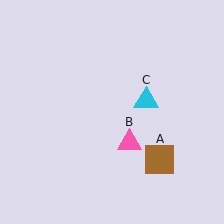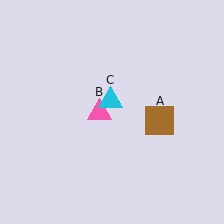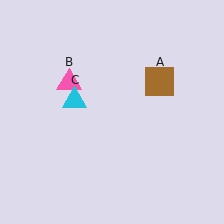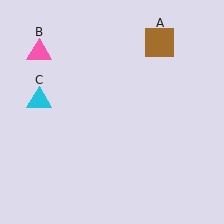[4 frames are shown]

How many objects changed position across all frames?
3 objects changed position: brown square (object A), pink triangle (object B), cyan triangle (object C).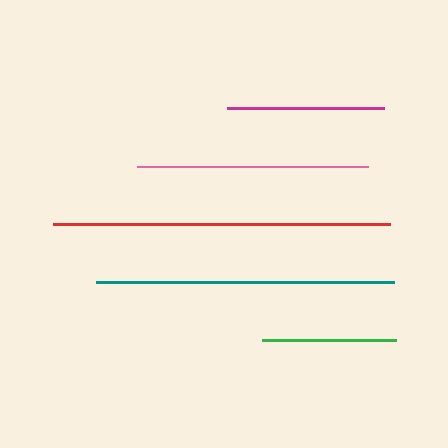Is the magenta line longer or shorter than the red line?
The red line is longer than the magenta line.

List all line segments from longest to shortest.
From longest to shortest: red, teal, pink, magenta, green.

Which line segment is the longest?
The red line is the longest at approximately 336 pixels.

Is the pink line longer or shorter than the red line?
The red line is longer than the pink line.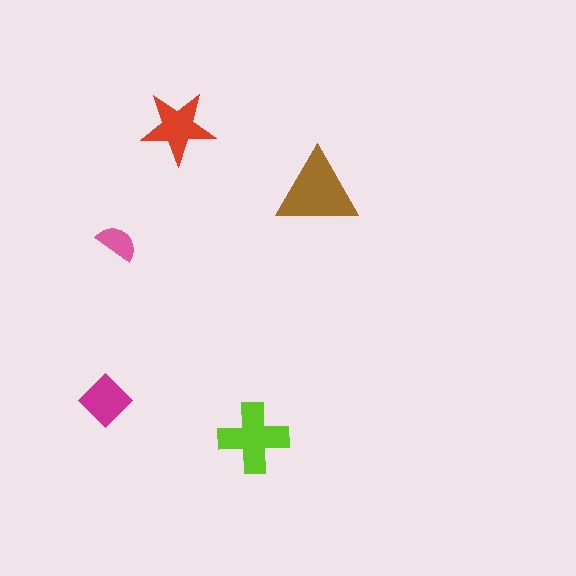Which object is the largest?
The brown triangle.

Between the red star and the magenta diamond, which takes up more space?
The red star.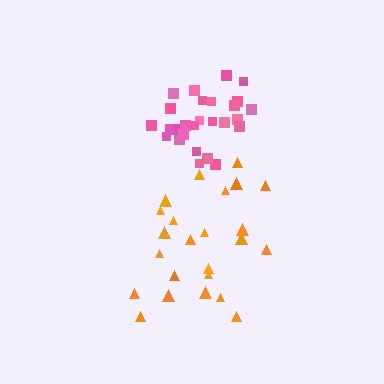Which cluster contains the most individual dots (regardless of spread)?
Pink (27).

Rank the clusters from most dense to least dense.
pink, orange.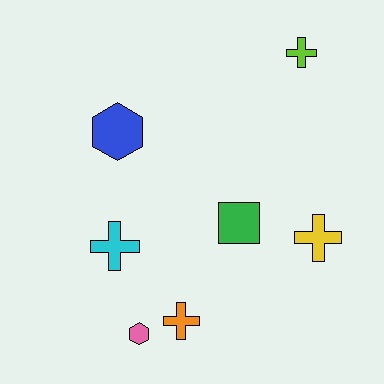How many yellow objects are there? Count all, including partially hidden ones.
There is 1 yellow object.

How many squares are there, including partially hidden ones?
There is 1 square.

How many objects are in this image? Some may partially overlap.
There are 7 objects.